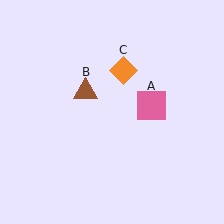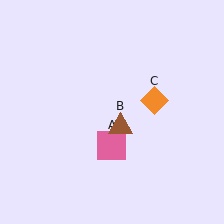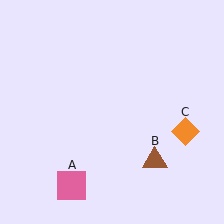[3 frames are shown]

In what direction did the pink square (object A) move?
The pink square (object A) moved down and to the left.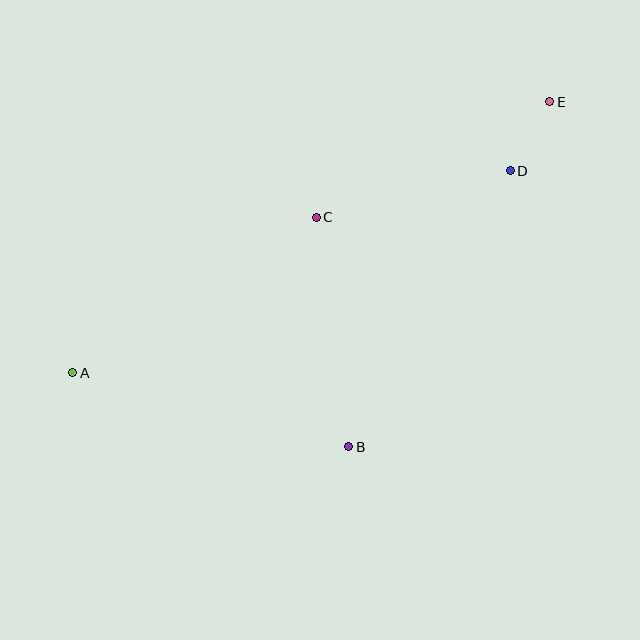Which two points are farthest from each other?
Points A and E are farthest from each other.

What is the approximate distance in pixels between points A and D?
The distance between A and D is approximately 482 pixels.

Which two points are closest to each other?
Points D and E are closest to each other.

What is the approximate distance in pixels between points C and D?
The distance between C and D is approximately 199 pixels.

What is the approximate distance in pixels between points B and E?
The distance between B and E is approximately 400 pixels.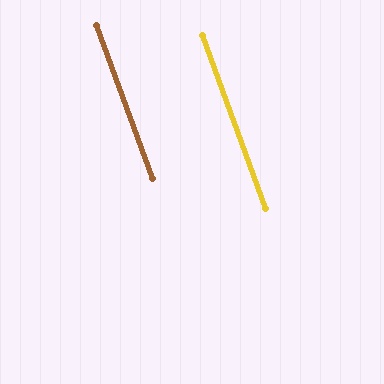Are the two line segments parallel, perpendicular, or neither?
Parallel — their directions differ by only 0.2°.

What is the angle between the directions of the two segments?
Approximately 0 degrees.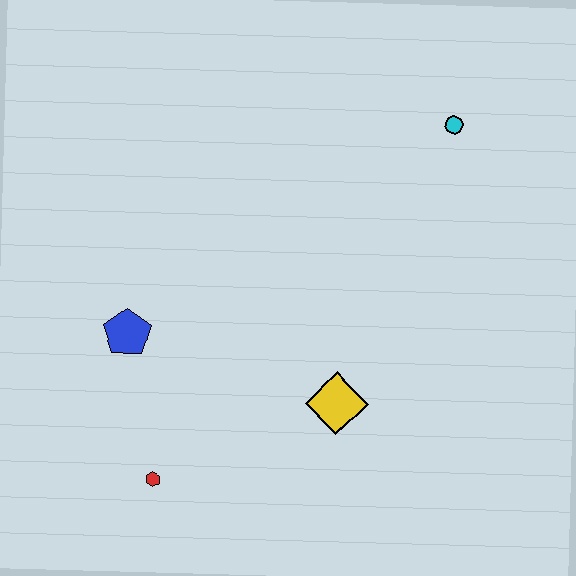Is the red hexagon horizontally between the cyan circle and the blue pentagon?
Yes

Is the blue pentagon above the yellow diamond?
Yes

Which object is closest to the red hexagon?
The blue pentagon is closest to the red hexagon.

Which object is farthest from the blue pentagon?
The cyan circle is farthest from the blue pentagon.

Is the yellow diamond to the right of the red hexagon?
Yes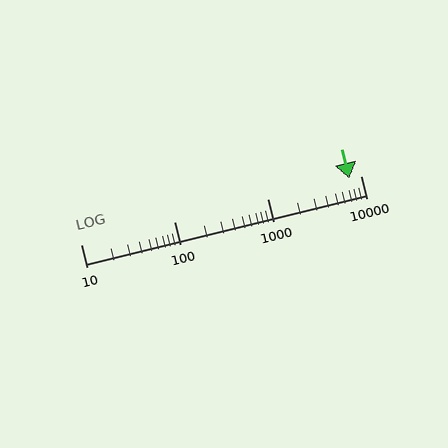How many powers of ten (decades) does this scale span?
The scale spans 3 decades, from 10 to 10000.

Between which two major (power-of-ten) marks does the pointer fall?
The pointer is between 1000 and 10000.